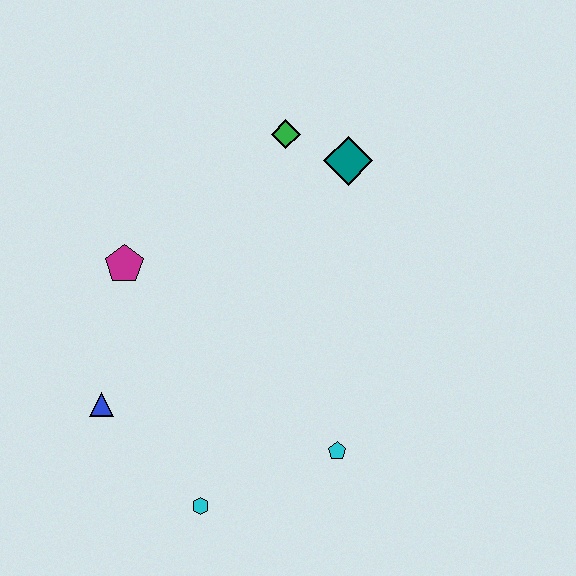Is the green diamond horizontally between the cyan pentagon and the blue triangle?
Yes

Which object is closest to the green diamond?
The teal diamond is closest to the green diamond.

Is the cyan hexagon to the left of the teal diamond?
Yes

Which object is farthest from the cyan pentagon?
The green diamond is farthest from the cyan pentagon.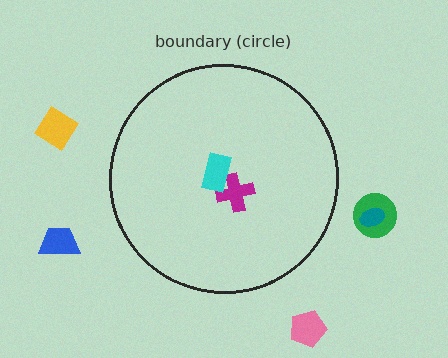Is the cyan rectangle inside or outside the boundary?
Inside.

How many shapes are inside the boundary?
2 inside, 5 outside.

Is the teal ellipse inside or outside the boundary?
Outside.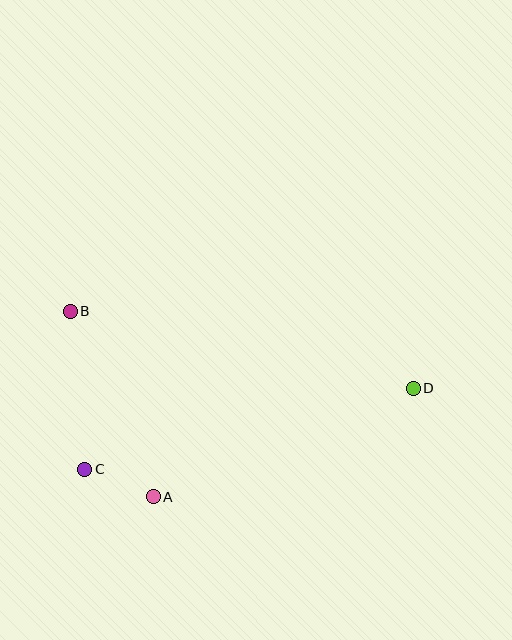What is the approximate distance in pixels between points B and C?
The distance between B and C is approximately 159 pixels.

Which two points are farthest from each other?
Points B and D are farthest from each other.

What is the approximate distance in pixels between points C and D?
The distance between C and D is approximately 338 pixels.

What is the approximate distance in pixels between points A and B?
The distance between A and B is approximately 203 pixels.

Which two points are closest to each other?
Points A and C are closest to each other.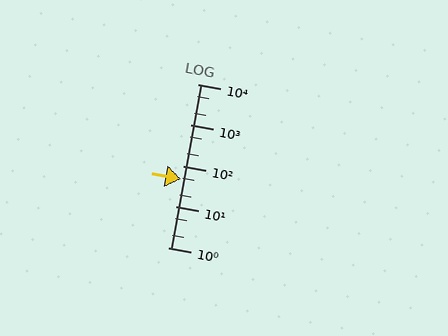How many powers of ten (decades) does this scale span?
The scale spans 4 decades, from 1 to 10000.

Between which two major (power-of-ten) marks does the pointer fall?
The pointer is between 10 and 100.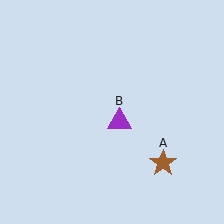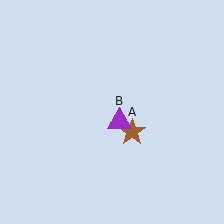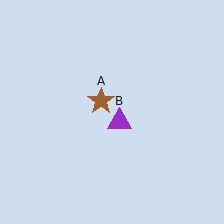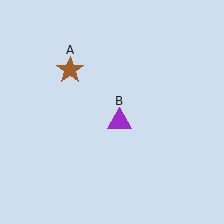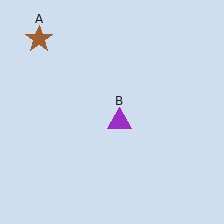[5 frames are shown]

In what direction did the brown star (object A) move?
The brown star (object A) moved up and to the left.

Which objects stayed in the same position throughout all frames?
Purple triangle (object B) remained stationary.